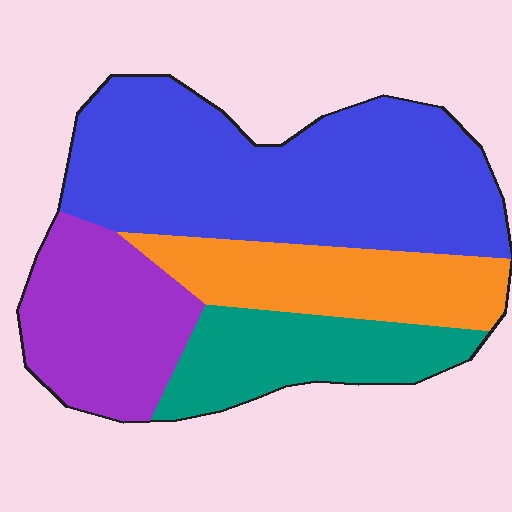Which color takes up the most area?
Blue, at roughly 45%.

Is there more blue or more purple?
Blue.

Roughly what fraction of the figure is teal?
Teal covers roughly 15% of the figure.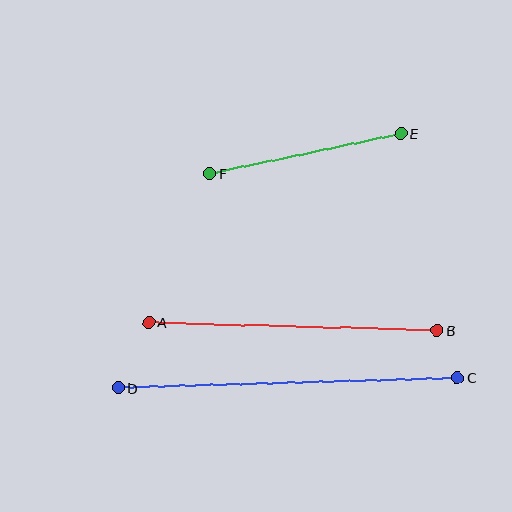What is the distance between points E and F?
The distance is approximately 196 pixels.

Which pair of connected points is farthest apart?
Points C and D are farthest apart.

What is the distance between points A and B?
The distance is approximately 288 pixels.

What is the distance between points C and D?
The distance is approximately 340 pixels.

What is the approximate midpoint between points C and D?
The midpoint is at approximately (288, 383) pixels.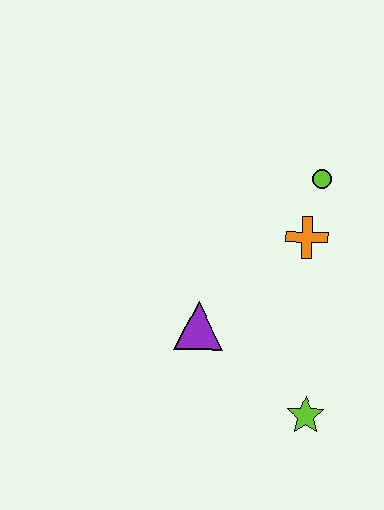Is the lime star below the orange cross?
Yes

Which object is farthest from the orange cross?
The lime star is farthest from the orange cross.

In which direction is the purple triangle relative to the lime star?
The purple triangle is to the left of the lime star.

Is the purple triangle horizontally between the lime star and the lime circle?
No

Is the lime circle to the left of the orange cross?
No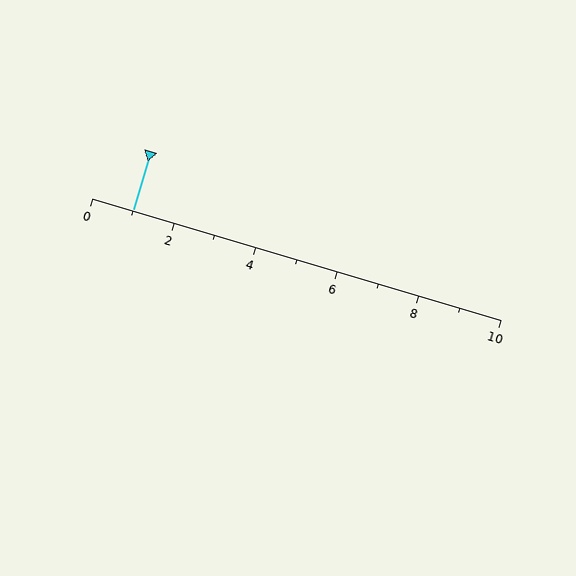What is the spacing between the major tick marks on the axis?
The major ticks are spaced 2 apart.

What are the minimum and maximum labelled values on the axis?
The axis runs from 0 to 10.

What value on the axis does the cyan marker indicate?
The marker indicates approximately 1.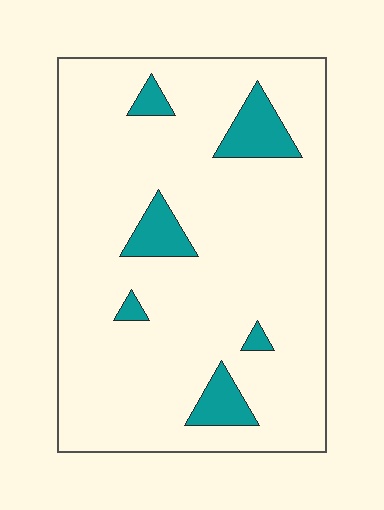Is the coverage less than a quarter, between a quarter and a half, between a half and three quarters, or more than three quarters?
Less than a quarter.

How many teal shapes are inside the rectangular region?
6.